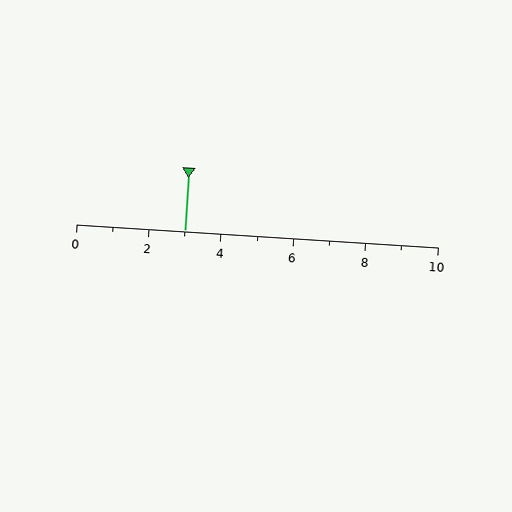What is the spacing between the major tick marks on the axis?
The major ticks are spaced 2 apart.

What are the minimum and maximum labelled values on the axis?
The axis runs from 0 to 10.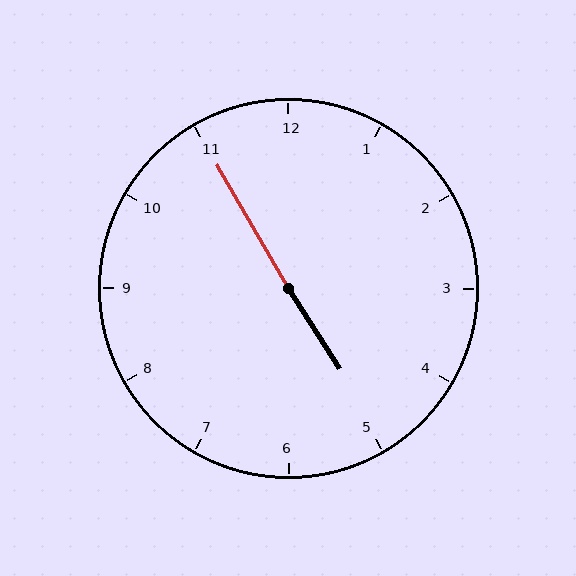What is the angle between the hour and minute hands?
Approximately 178 degrees.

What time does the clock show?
4:55.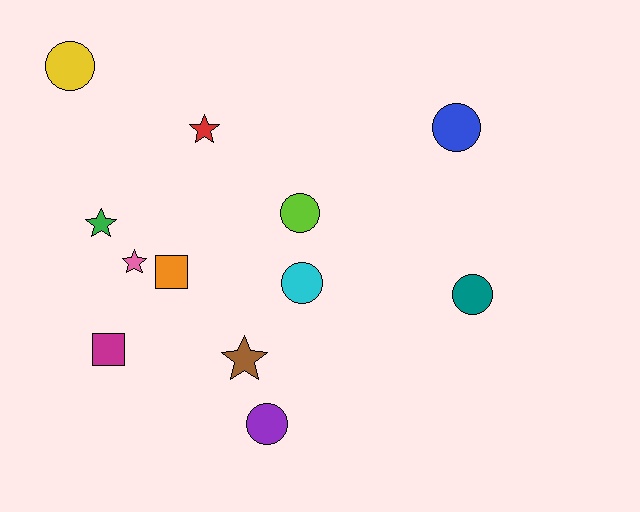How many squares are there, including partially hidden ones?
There are 2 squares.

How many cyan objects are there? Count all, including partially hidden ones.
There is 1 cyan object.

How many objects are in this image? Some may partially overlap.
There are 12 objects.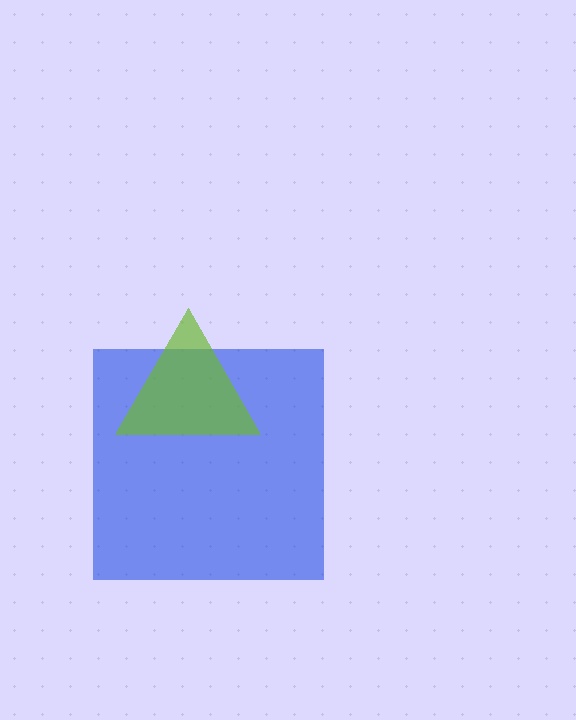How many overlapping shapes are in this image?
There are 2 overlapping shapes in the image.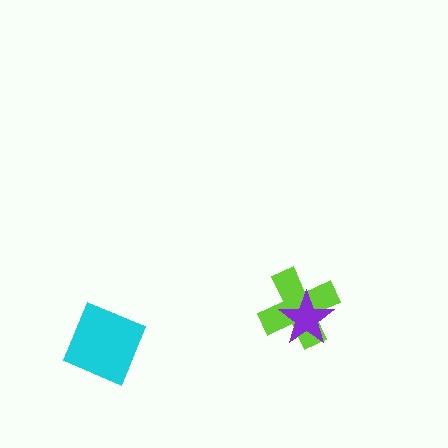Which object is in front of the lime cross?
The purple star is in front of the lime cross.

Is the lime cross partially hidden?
Yes, it is partially covered by another shape.